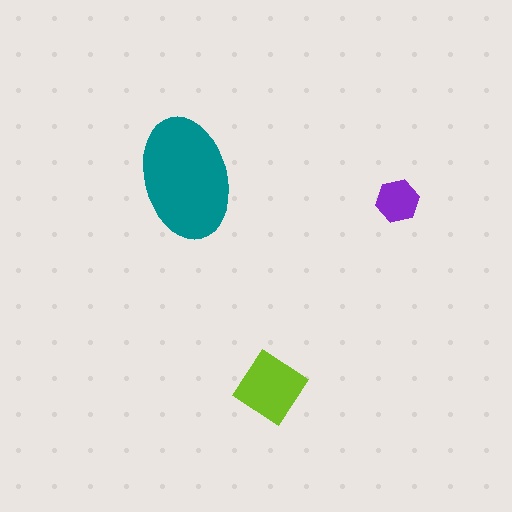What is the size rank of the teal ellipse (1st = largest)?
1st.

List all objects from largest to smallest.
The teal ellipse, the lime diamond, the purple hexagon.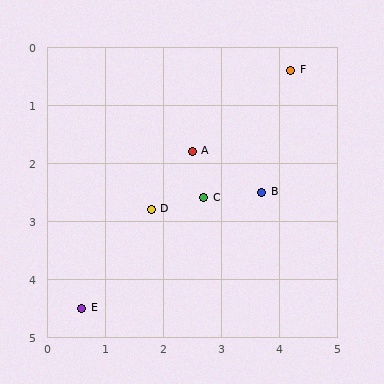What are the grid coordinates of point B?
Point B is at approximately (3.7, 2.5).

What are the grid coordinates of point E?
Point E is at approximately (0.6, 4.5).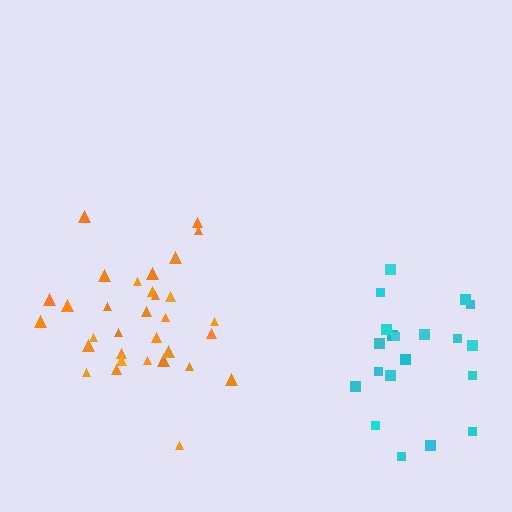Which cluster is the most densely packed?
Orange.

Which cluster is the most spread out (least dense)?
Cyan.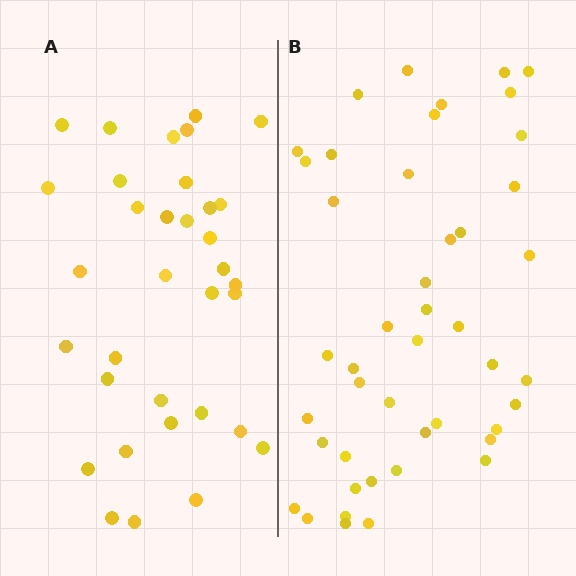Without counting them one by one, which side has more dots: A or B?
Region B (the right region) has more dots.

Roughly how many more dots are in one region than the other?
Region B has roughly 12 or so more dots than region A.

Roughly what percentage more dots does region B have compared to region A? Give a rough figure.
About 30% more.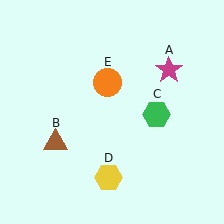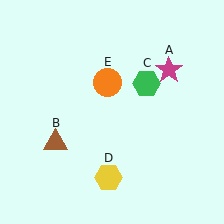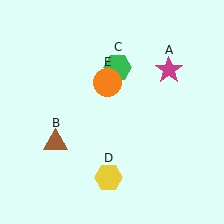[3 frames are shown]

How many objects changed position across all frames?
1 object changed position: green hexagon (object C).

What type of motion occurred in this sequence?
The green hexagon (object C) rotated counterclockwise around the center of the scene.